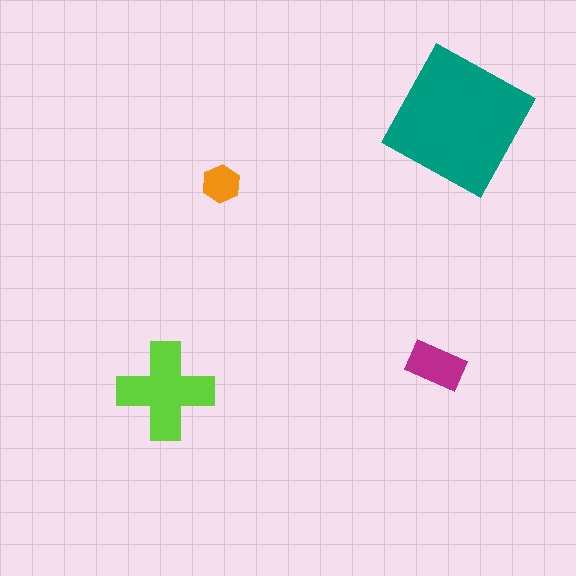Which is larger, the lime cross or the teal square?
The teal square.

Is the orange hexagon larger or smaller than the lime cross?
Smaller.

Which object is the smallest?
The orange hexagon.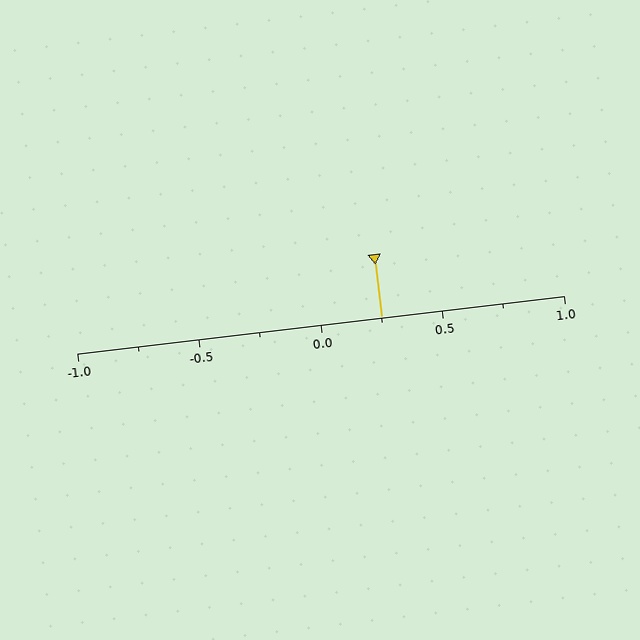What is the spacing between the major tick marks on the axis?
The major ticks are spaced 0.5 apart.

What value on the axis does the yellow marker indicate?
The marker indicates approximately 0.25.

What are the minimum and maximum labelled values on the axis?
The axis runs from -1.0 to 1.0.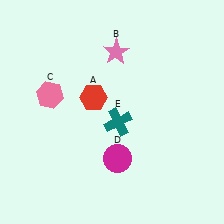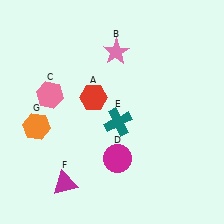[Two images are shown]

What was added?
A magenta triangle (F), an orange hexagon (G) were added in Image 2.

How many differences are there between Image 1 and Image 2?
There are 2 differences between the two images.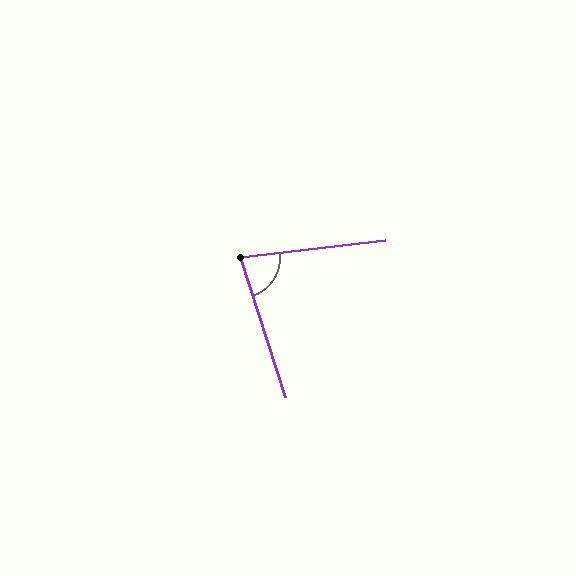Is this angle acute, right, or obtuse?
It is acute.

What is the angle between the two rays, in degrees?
Approximately 79 degrees.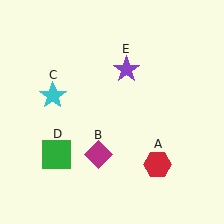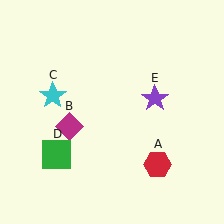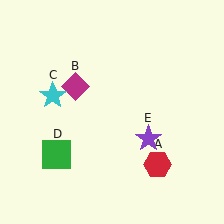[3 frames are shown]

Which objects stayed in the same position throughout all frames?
Red hexagon (object A) and cyan star (object C) and green square (object D) remained stationary.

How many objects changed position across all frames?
2 objects changed position: magenta diamond (object B), purple star (object E).